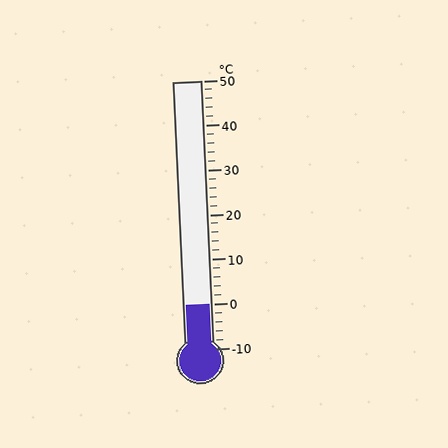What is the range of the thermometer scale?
The thermometer scale ranges from -10°C to 50°C.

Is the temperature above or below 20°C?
The temperature is below 20°C.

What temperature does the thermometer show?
The thermometer shows approximately 0°C.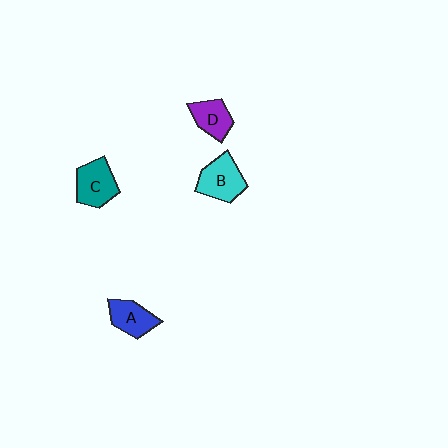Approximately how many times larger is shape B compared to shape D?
Approximately 1.3 times.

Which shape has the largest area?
Shape B (cyan).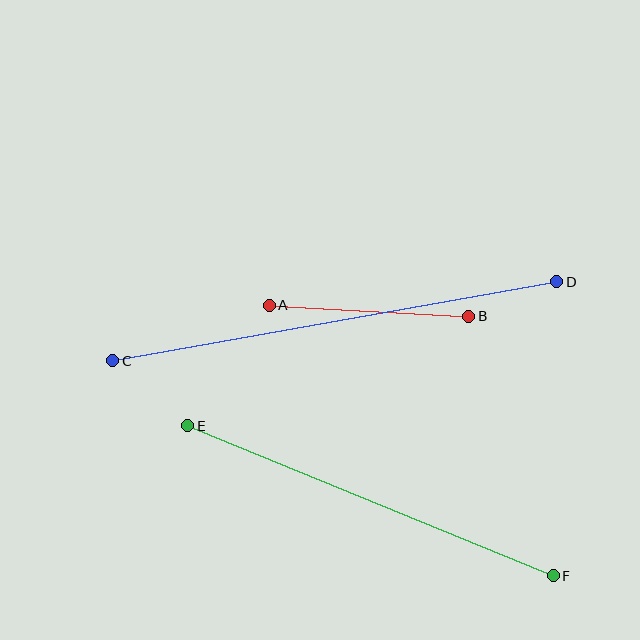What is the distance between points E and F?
The distance is approximately 395 pixels.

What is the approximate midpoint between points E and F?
The midpoint is at approximately (371, 501) pixels.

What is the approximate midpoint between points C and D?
The midpoint is at approximately (335, 321) pixels.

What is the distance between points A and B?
The distance is approximately 200 pixels.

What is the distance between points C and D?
The distance is approximately 451 pixels.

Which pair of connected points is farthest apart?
Points C and D are farthest apart.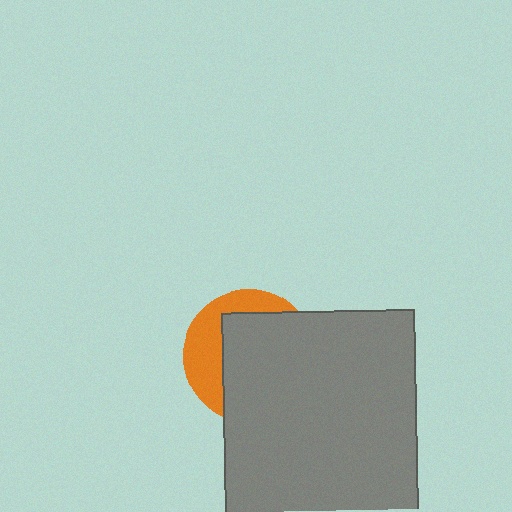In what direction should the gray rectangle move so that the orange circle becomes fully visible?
The gray rectangle should move right. That is the shortest direction to clear the overlap and leave the orange circle fully visible.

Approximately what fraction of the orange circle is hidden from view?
Roughly 66% of the orange circle is hidden behind the gray rectangle.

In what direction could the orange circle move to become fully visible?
The orange circle could move left. That would shift it out from behind the gray rectangle entirely.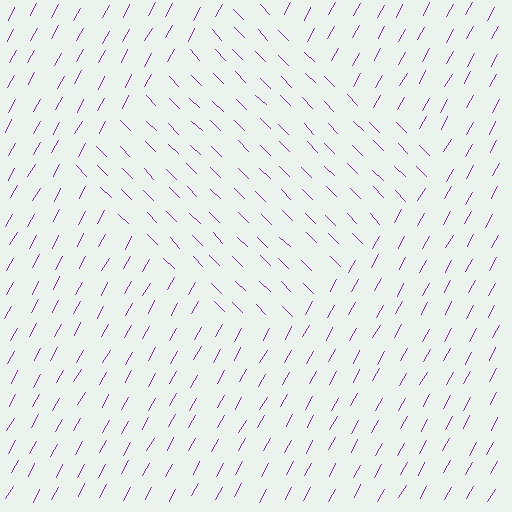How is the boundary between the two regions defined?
The boundary is defined purely by a change in line orientation (approximately 73 degrees difference). All lines are the same color and thickness.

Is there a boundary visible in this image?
Yes, there is a texture boundary formed by a change in line orientation.